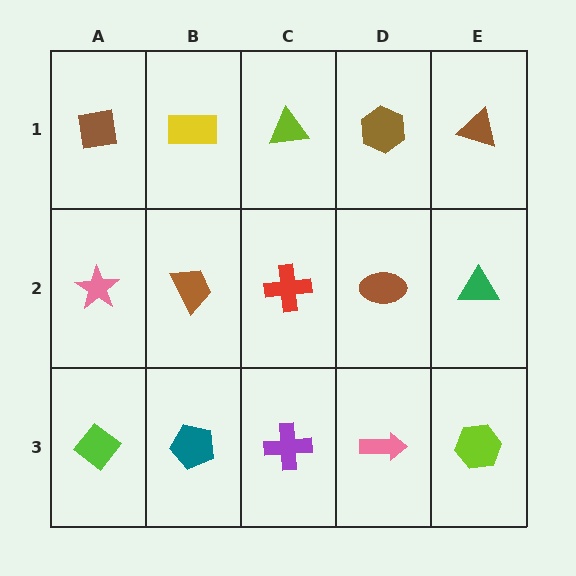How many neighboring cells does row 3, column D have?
3.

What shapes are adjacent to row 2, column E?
A brown triangle (row 1, column E), a lime hexagon (row 3, column E), a brown ellipse (row 2, column D).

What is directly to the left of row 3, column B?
A lime diamond.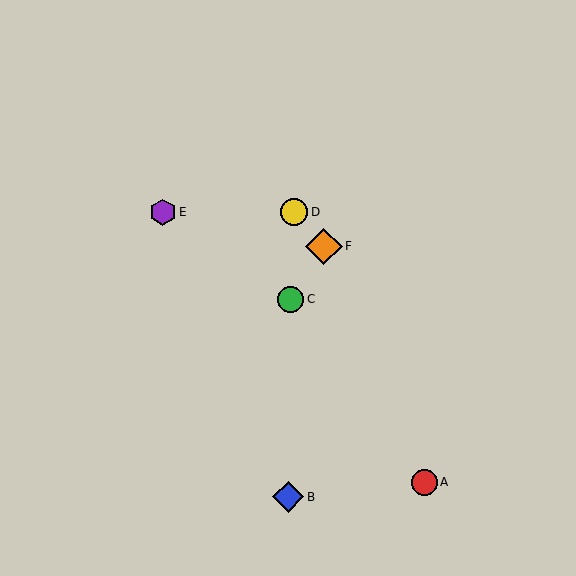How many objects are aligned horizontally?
2 objects (D, E) are aligned horizontally.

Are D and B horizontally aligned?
No, D is at y≈212 and B is at y≈497.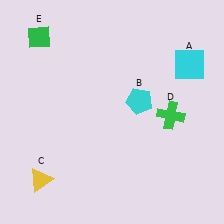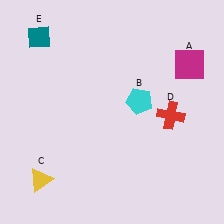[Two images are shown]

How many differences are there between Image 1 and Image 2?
There are 3 differences between the two images.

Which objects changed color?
A changed from cyan to magenta. D changed from green to red. E changed from green to teal.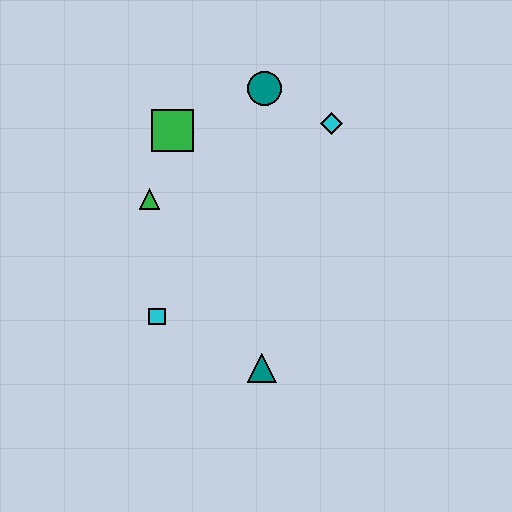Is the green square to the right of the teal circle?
No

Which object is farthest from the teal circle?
The teal triangle is farthest from the teal circle.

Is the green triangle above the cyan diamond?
No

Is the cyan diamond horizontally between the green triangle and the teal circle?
No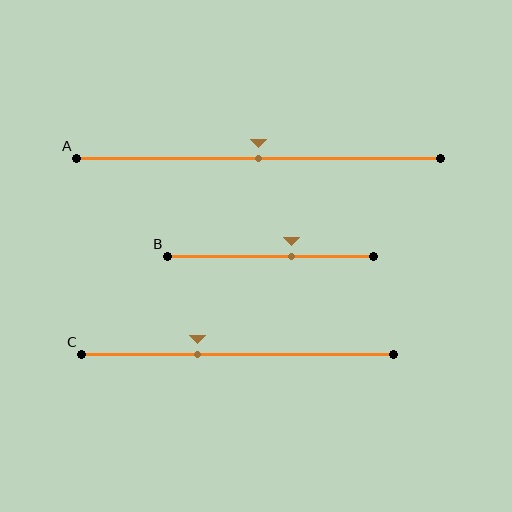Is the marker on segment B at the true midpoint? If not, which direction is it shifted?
No, the marker on segment B is shifted to the right by about 10% of the segment length.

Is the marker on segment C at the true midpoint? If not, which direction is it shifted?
No, the marker on segment C is shifted to the left by about 13% of the segment length.